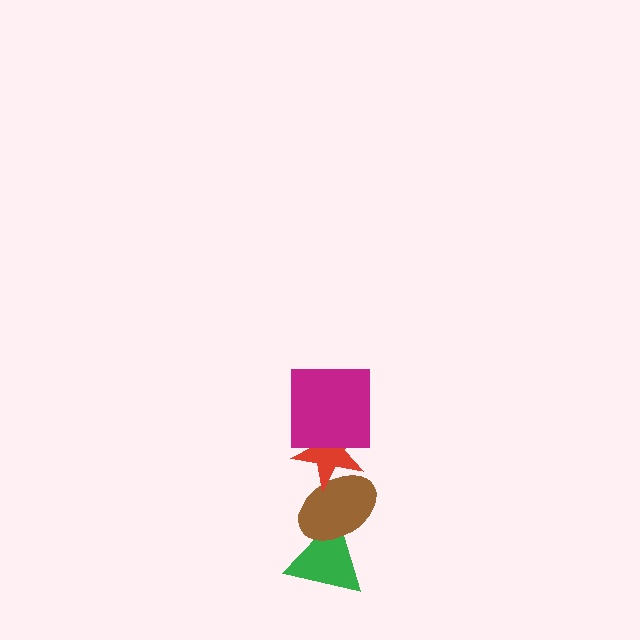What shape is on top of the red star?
The magenta square is on top of the red star.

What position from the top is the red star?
The red star is 2nd from the top.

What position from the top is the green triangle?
The green triangle is 4th from the top.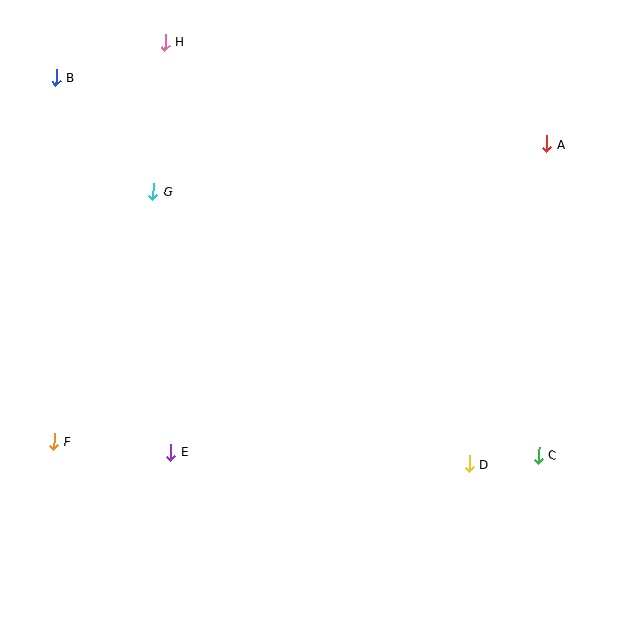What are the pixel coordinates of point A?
Point A is at (547, 144).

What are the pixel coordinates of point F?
Point F is at (54, 441).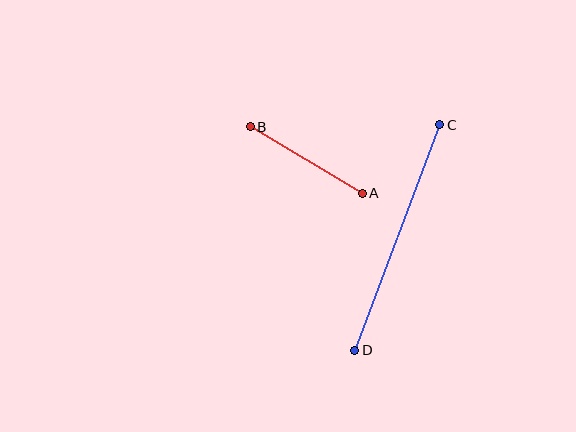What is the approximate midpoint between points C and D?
The midpoint is at approximately (397, 237) pixels.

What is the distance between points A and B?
The distance is approximately 130 pixels.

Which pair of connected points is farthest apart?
Points C and D are farthest apart.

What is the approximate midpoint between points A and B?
The midpoint is at approximately (306, 160) pixels.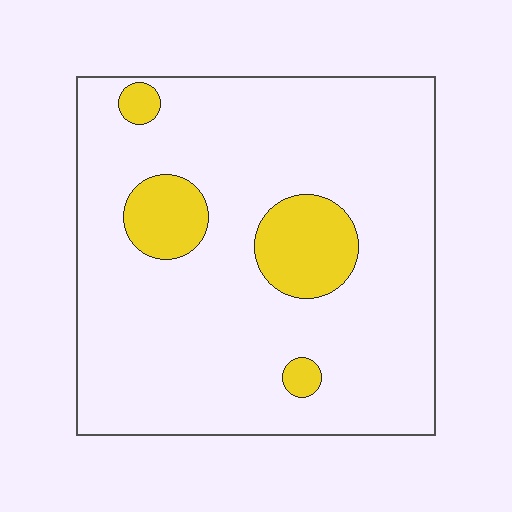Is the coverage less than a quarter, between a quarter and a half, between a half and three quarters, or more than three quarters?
Less than a quarter.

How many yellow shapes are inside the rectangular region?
4.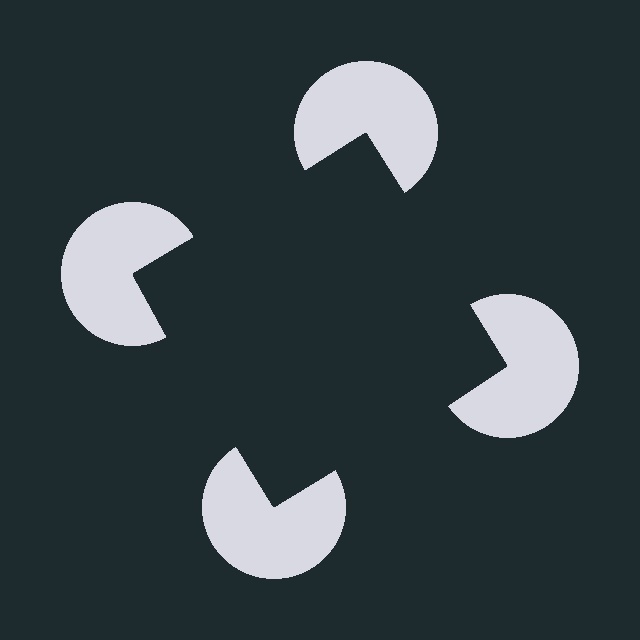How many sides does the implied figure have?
4 sides.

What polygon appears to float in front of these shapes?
An illusory square — its edges are inferred from the aligned wedge cuts in the pac-man discs, not physically drawn.